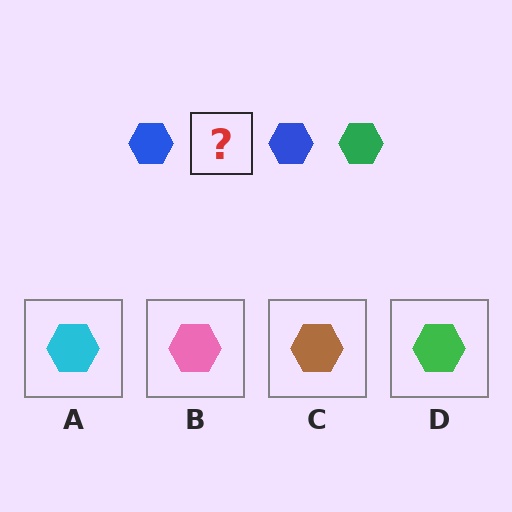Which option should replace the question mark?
Option D.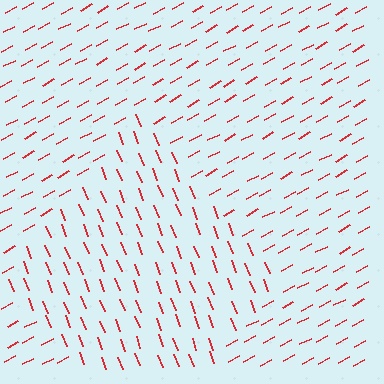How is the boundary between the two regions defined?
The boundary is defined purely by a change in line orientation (approximately 82 degrees difference). All lines are the same color and thickness.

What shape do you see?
I see a diamond.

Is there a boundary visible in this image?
Yes, there is a texture boundary formed by a change in line orientation.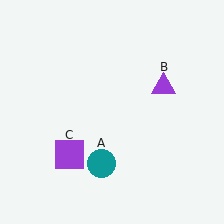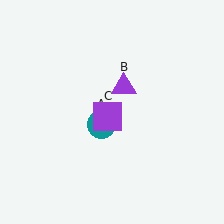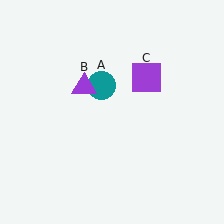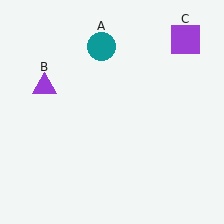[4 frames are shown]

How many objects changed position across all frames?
3 objects changed position: teal circle (object A), purple triangle (object B), purple square (object C).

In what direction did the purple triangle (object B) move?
The purple triangle (object B) moved left.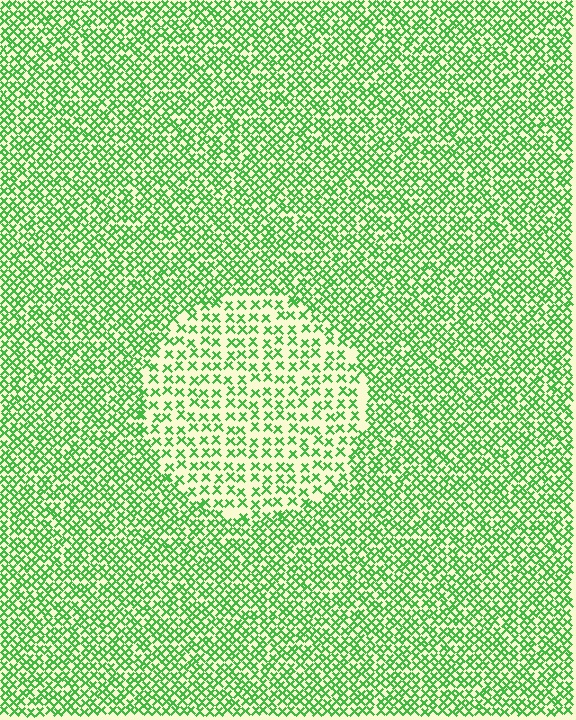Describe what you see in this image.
The image contains small green elements arranged at two different densities. A circle-shaped region is visible where the elements are less densely packed than the surrounding area.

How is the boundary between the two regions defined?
The boundary is defined by a change in element density (approximately 1.9x ratio). All elements are the same color, size, and shape.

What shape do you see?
I see a circle.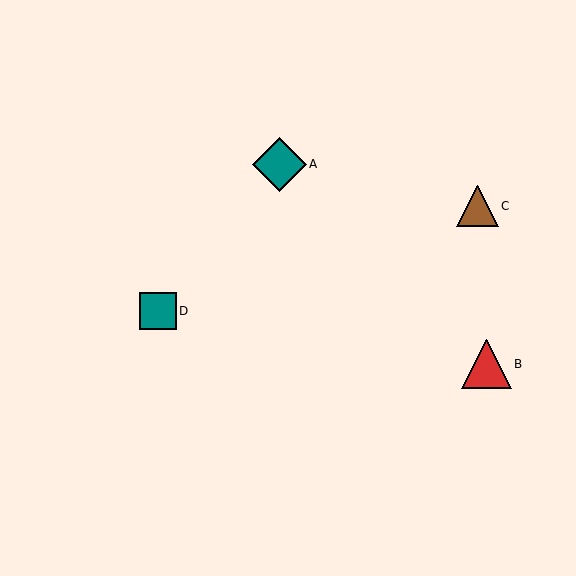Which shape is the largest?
The teal diamond (labeled A) is the largest.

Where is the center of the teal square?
The center of the teal square is at (158, 311).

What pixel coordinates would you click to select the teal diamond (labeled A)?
Click at (279, 164) to select the teal diamond A.